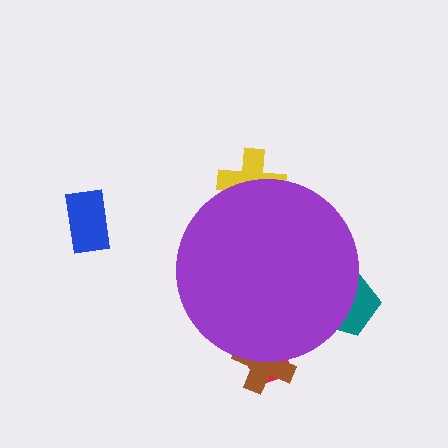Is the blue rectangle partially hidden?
No, the blue rectangle is fully visible.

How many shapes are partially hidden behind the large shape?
4 shapes are partially hidden.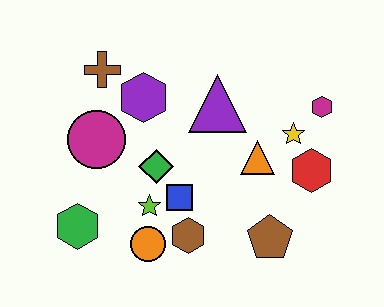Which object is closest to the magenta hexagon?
The yellow star is closest to the magenta hexagon.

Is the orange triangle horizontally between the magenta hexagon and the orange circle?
Yes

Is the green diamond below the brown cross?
Yes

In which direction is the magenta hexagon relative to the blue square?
The magenta hexagon is to the right of the blue square.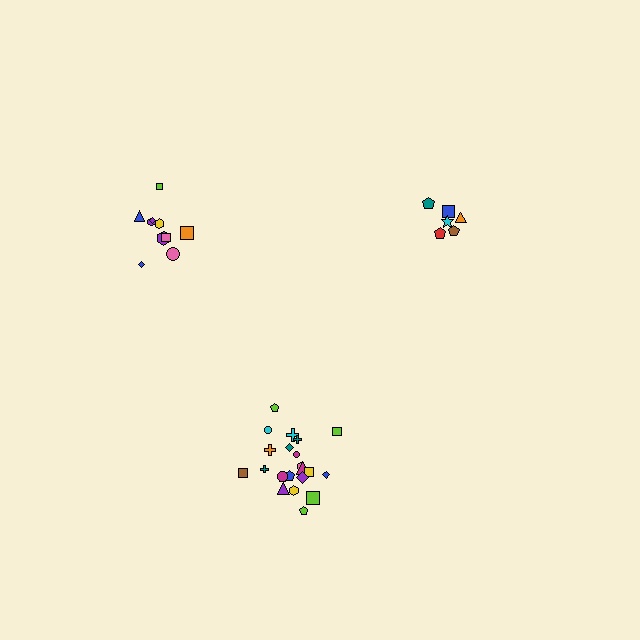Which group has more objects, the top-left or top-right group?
The top-left group.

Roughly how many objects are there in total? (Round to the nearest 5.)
Roughly 40 objects in total.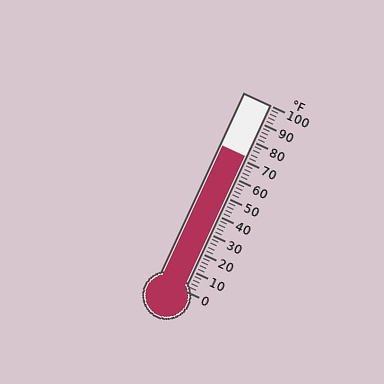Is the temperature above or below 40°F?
The temperature is above 40°F.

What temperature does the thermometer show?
The thermometer shows approximately 72°F.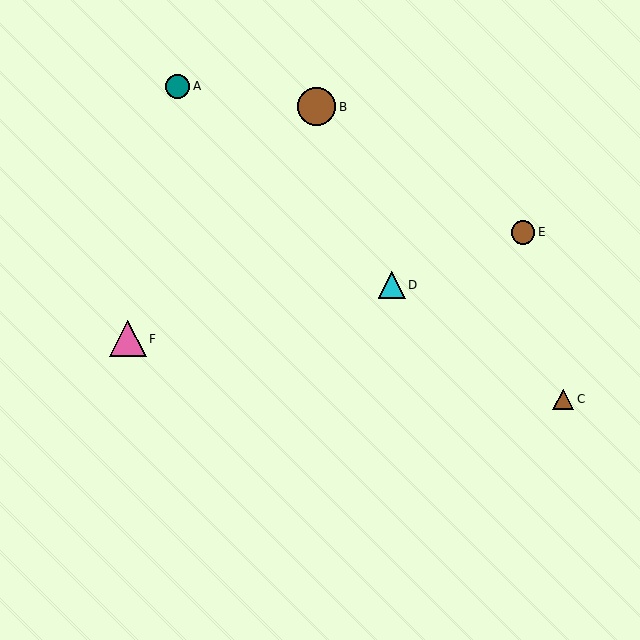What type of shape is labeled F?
Shape F is a pink triangle.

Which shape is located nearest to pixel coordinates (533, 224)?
The brown circle (labeled E) at (523, 232) is nearest to that location.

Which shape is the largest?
The brown circle (labeled B) is the largest.